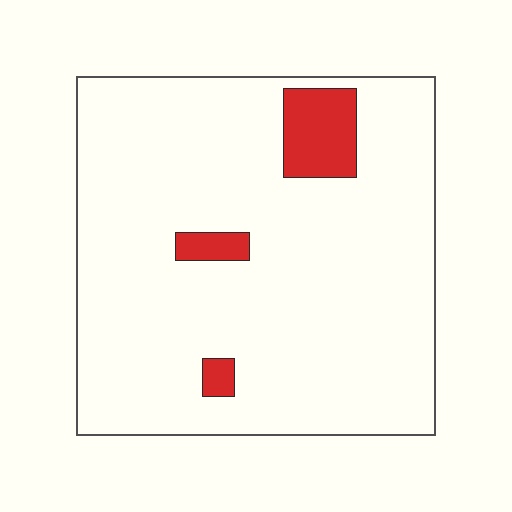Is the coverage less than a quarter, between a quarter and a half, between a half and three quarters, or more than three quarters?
Less than a quarter.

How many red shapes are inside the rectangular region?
3.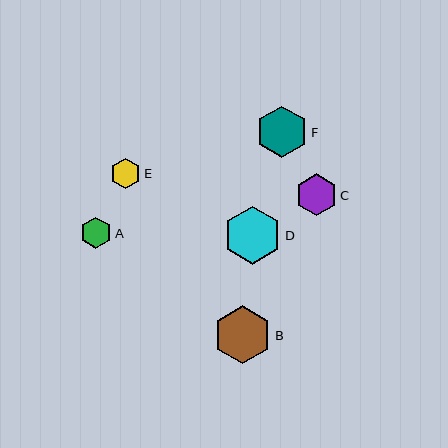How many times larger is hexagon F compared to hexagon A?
Hexagon F is approximately 1.6 times the size of hexagon A.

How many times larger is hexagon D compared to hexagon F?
Hexagon D is approximately 1.1 times the size of hexagon F.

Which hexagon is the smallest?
Hexagon E is the smallest with a size of approximately 31 pixels.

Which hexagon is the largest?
Hexagon D is the largest with a size of approximately 58 pixels.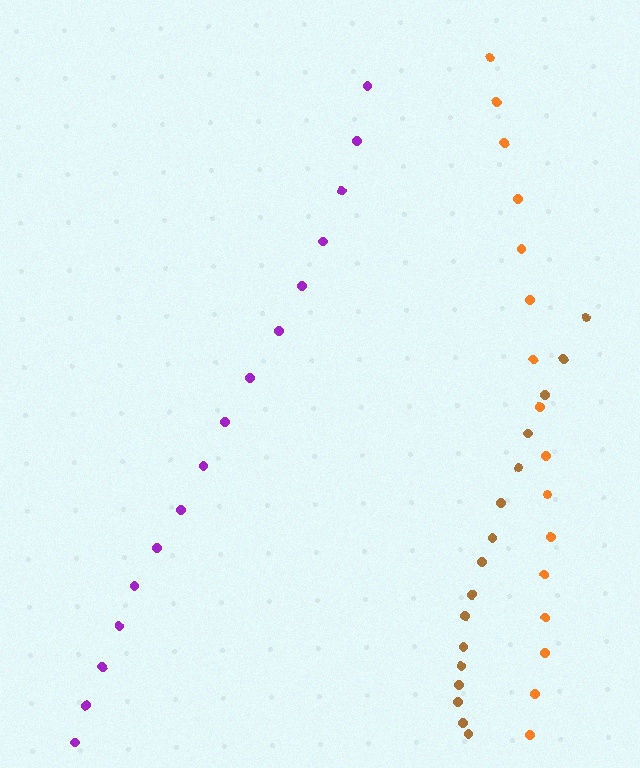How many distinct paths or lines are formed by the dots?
There are 3 distinct paths.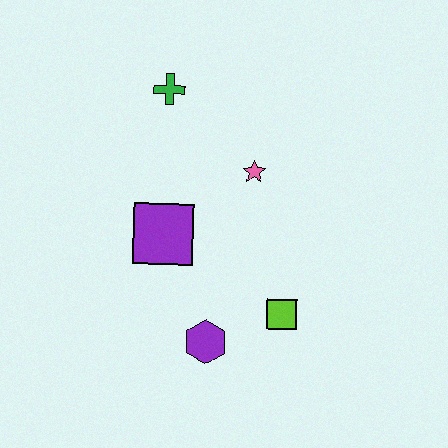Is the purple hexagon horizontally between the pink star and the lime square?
No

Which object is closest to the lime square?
The purple hexagon is closest to the lime square.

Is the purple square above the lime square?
Yes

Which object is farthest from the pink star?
The purple hexagon is farthest from the pink star.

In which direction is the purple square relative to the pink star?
The purple square is to the left of the pink star.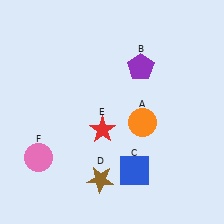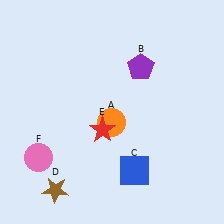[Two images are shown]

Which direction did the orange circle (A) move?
The orange circle (A) moved left.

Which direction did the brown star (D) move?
The brown star (D) moved left.